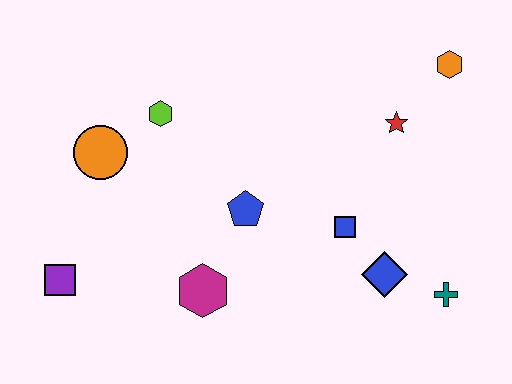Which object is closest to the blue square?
The blue diamond is closest to the blue square.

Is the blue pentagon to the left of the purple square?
No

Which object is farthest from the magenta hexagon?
The orange hexagon is farthest from the magenta hexagon.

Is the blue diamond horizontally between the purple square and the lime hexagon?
No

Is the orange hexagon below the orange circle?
No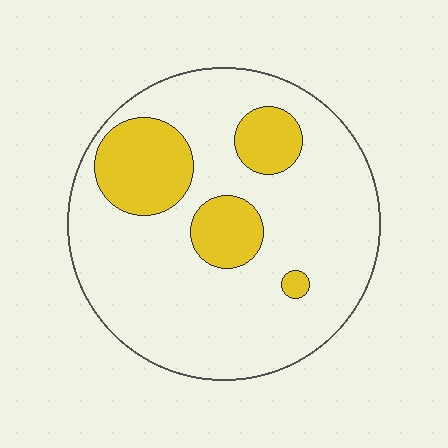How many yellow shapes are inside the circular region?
4.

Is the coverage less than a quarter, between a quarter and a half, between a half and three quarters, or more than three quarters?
Less than a quarter.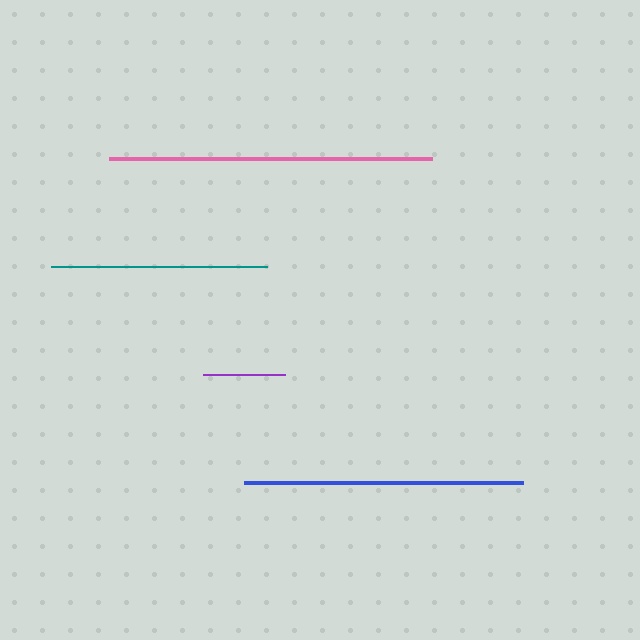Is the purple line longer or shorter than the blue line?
The blue line is longer than the purple line.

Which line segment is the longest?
The pink line is the longest at approximately 323 pixels.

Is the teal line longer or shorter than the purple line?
The teal line is longer than the purple line.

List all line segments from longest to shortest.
From longest to shortest: pink, blue, teal, purple.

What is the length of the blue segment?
The blue segment is approximately 279 pixels long.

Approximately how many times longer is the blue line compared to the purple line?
The blue line is approximately 3.4 times the length of the purple line.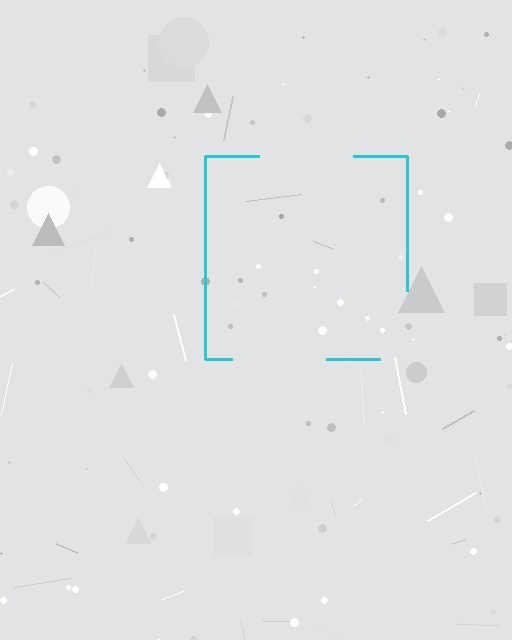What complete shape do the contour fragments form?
The contour fragments form a square.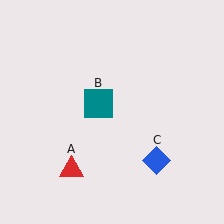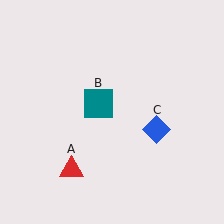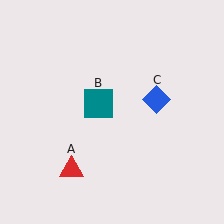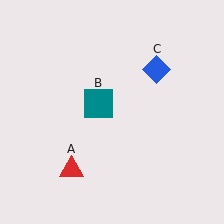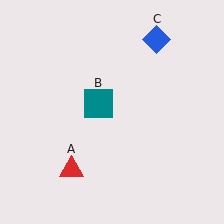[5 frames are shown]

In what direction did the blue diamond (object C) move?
The blue diamond (object C) moved up.